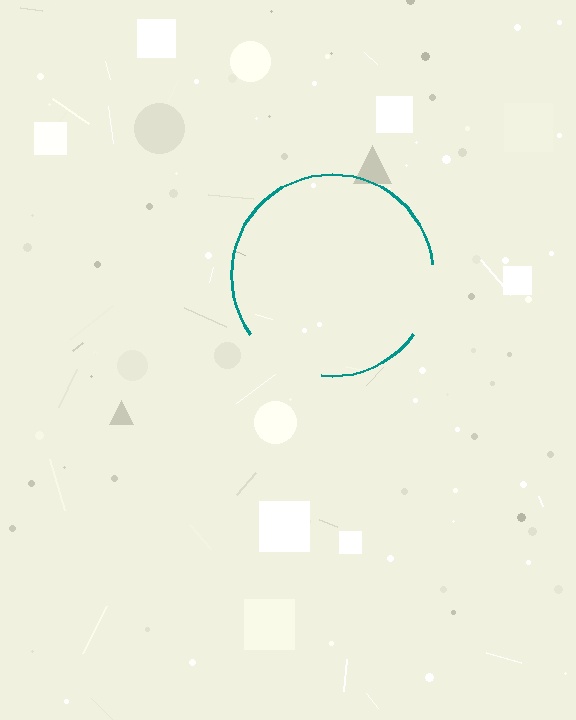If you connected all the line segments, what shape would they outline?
They would outline a circle.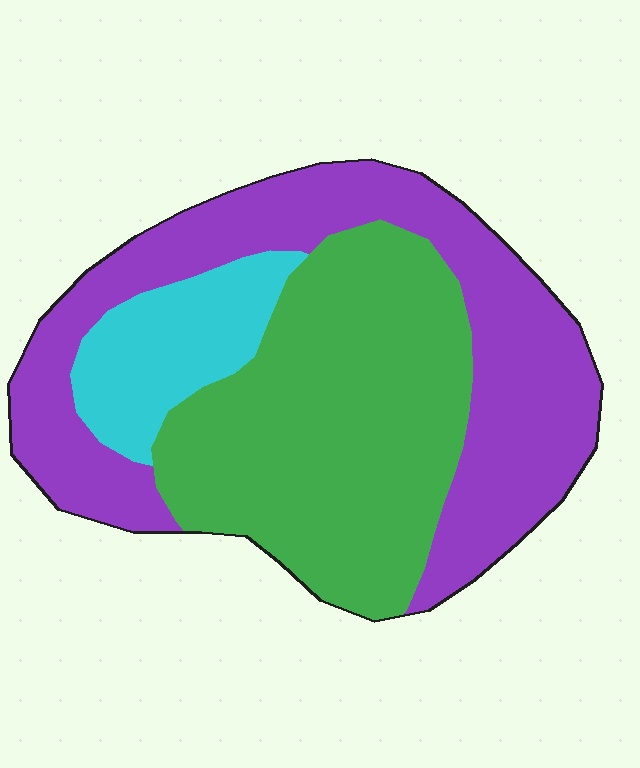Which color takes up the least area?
Cyan, at roughly 15%.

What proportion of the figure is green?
Green takes up about two fifths (2/5) of the figure.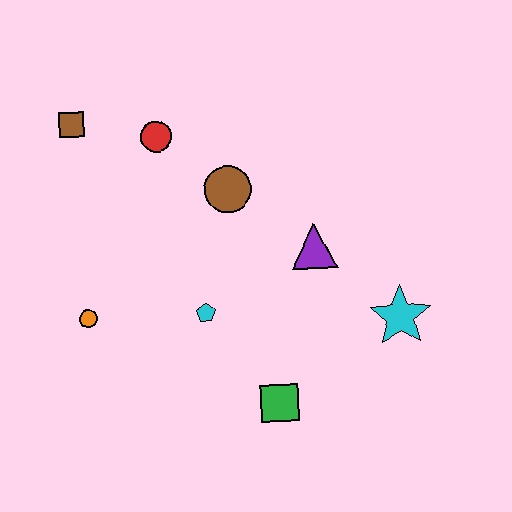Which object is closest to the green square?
The cyan pentagon is closest to the green square.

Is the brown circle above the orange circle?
Yes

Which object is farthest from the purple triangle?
The brown square is farthest from the purple triangle.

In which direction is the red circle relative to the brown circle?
The red circle is to the left of the brown circle.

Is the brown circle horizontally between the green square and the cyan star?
No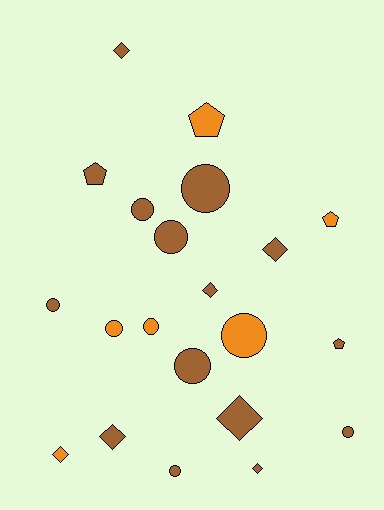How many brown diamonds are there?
There are 6 brown diamonds.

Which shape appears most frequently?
Circle, with 10 objects.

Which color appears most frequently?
Brown, with 15 objects.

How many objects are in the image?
There are 21 objects.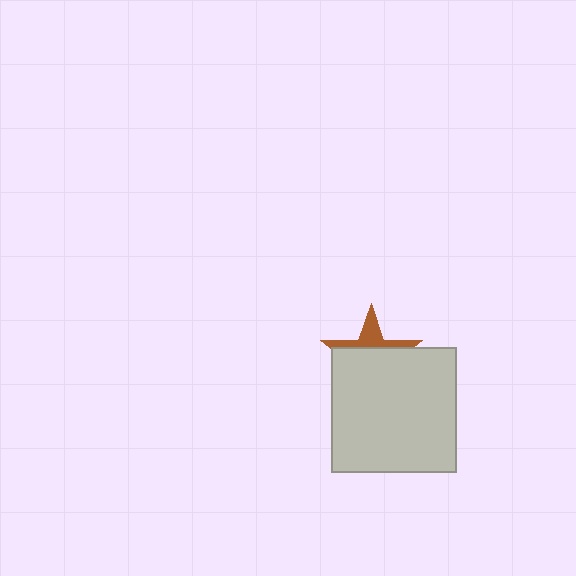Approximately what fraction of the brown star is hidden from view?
Roughly 65% of the brown star is hidden behind the light gray square.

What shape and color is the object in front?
The object in front is a light gray square.